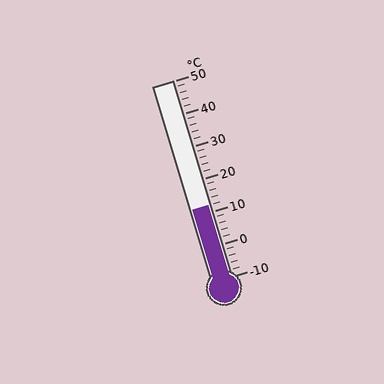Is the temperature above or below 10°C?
The temperature is above 10°C.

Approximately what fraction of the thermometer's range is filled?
The thermometer is filled to approximately 35% of its range.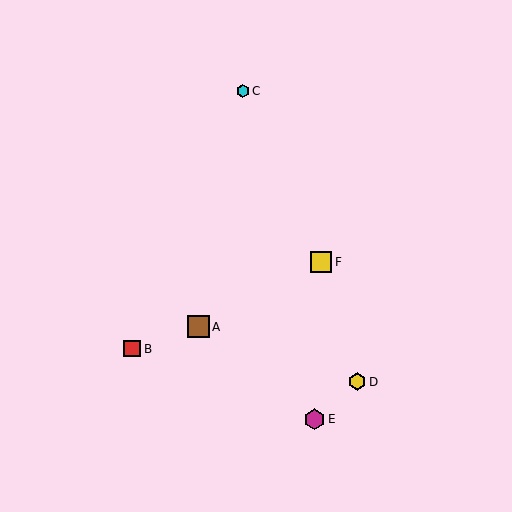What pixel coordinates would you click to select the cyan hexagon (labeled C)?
Click at (243, 91) to select the cyan hexagon C.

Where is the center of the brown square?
The center of the brown square is at (198, 327).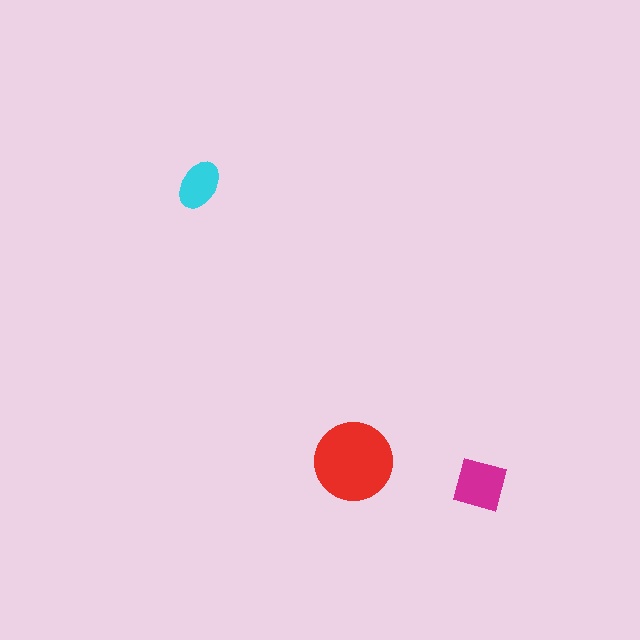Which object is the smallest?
The cyan ellipse.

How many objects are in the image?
There are 3 objects in the image.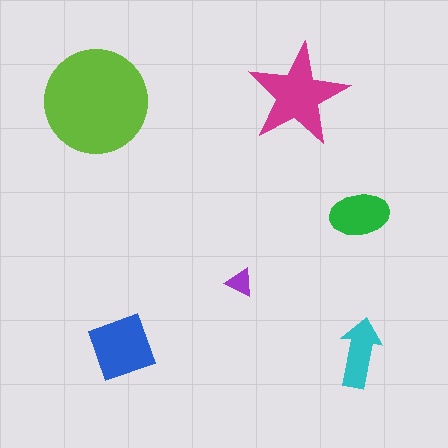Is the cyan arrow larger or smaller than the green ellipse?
Smaller.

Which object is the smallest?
The purple triangle.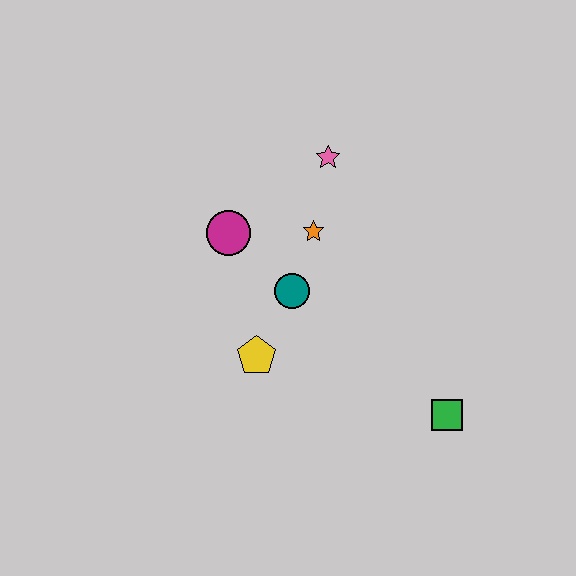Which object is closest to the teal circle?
The orange star is closest to the teal circle.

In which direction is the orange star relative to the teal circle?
The orange star is above the teal circle.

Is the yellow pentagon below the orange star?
Yes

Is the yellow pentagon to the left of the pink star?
Yes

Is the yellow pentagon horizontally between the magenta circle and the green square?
Yes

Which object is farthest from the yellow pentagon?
The pink star is farthest from the yellow pentagon.